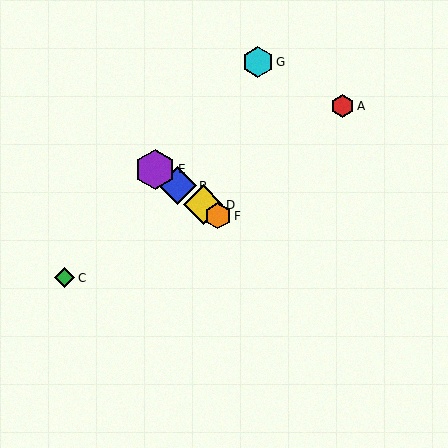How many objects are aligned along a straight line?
4 objects (B, D, E, F) are aligned along a straight line.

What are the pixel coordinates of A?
Object A is at (342, 106).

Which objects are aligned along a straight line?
Objects B, D, E, F are aligned along a straight line.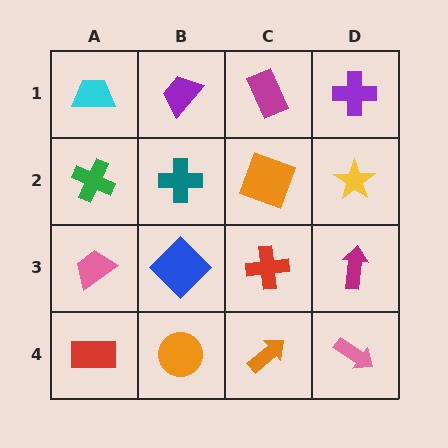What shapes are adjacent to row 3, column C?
An orange square (row 2, column C), an orange arrow (row 4, column C), a blue diamond (row 3, column B), a magenta arrow (row 3, column D).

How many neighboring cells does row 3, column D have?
3.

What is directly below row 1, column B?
A teal cross.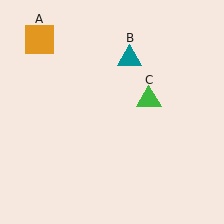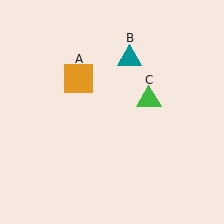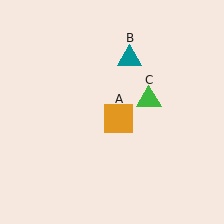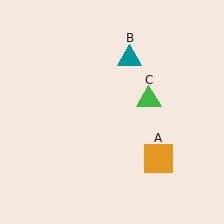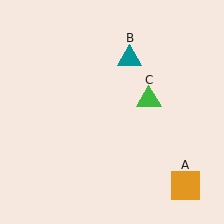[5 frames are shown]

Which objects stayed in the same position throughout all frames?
Teal triangle (object B) and green triangle (object C) remained stationary.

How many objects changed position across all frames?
1 object changed position: orange square (object A).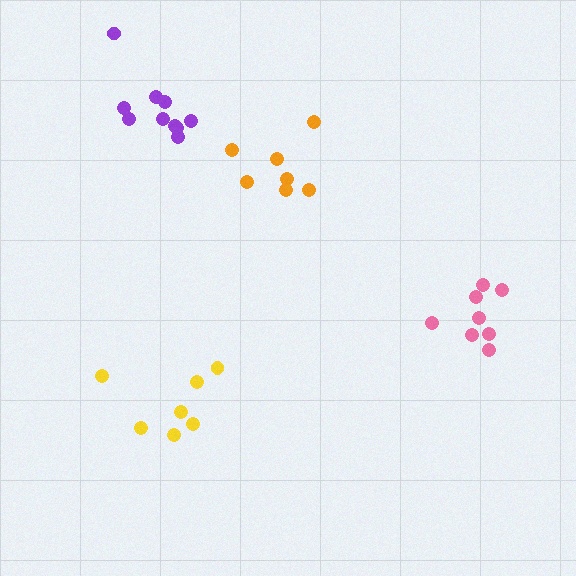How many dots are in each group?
Group 1: 7 dots, Group 2: 8 dots, Group 3: 7 dots, Group 4: 10 dots (32 total).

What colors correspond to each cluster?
The clusters are colored: orange, pink, yellow, purple.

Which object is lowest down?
The yellow cluster is bottommost.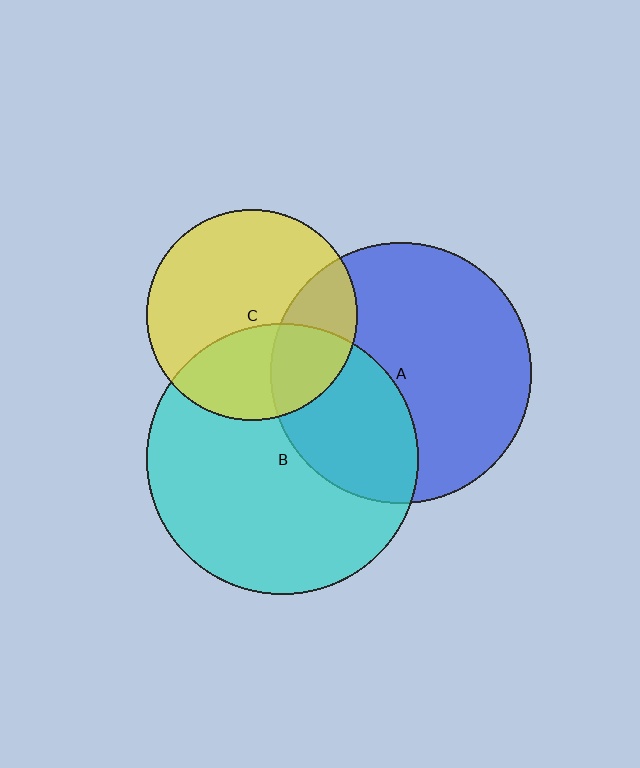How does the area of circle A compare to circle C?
Approximately 1.5 times.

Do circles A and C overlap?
Yes.